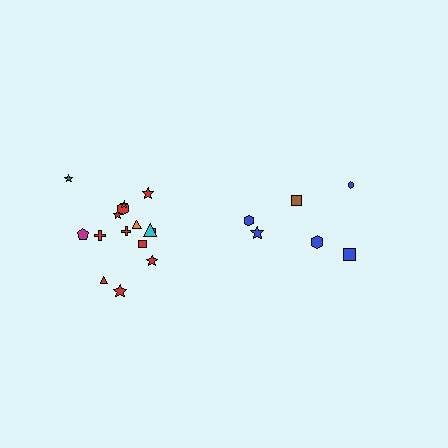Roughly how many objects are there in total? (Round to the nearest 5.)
Roughly 20 objects in total.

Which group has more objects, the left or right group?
The left group.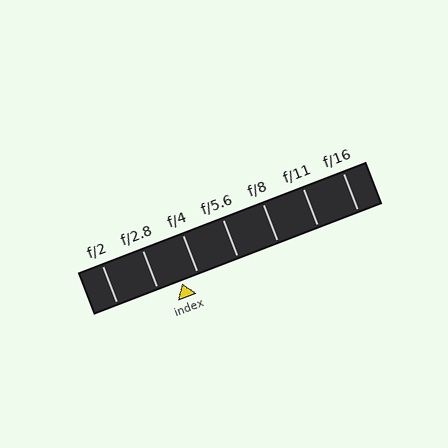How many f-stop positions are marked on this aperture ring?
There are 7 f-stop positions marked.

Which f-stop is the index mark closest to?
The index mark is closest to f/4.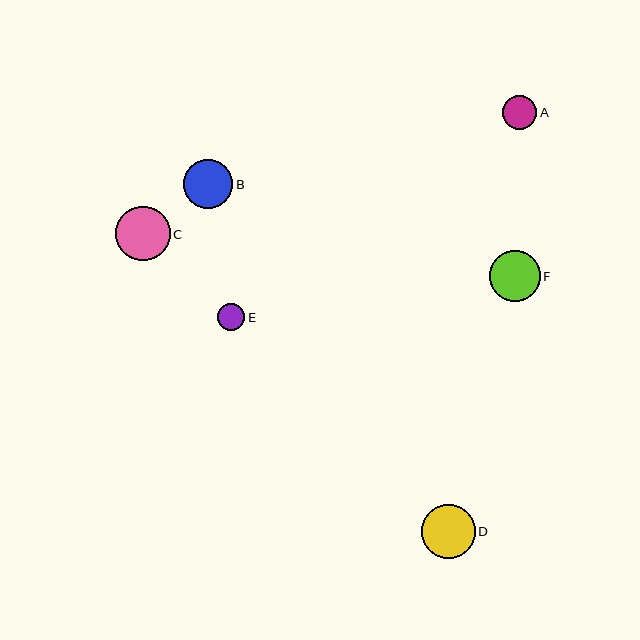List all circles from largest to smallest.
From largest to smallest: C, D, F, B, A, E.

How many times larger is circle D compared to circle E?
Circle D is approximately 2.0 times the size of circle E.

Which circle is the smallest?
Circle E is the smallest with a size of approximately 27 pixels.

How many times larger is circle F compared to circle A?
Circle F is approximately 1.5 times the size of circle A.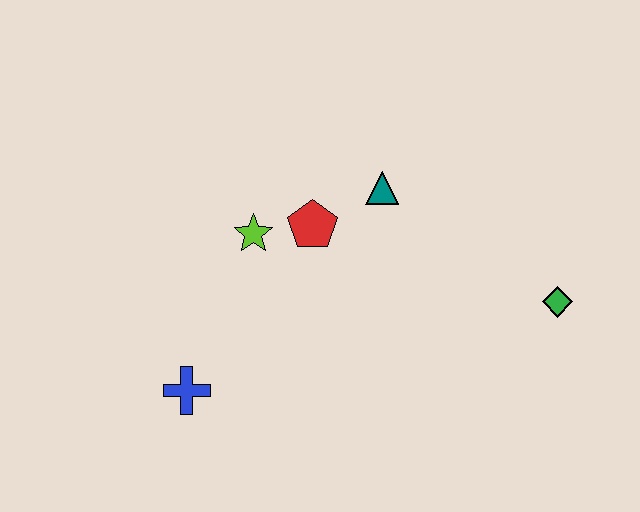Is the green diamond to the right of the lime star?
Yes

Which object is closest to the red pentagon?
The lime star is closest to the red pentagon.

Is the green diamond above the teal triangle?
No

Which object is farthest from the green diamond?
The blue cross is farthest from the green diamond.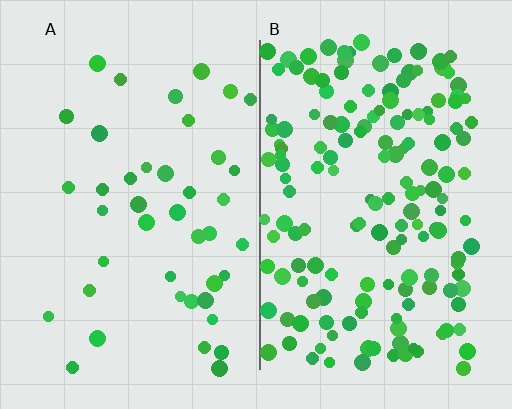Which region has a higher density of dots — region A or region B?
B (the right).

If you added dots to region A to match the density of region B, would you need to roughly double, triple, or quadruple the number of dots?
Approximately quadruple.